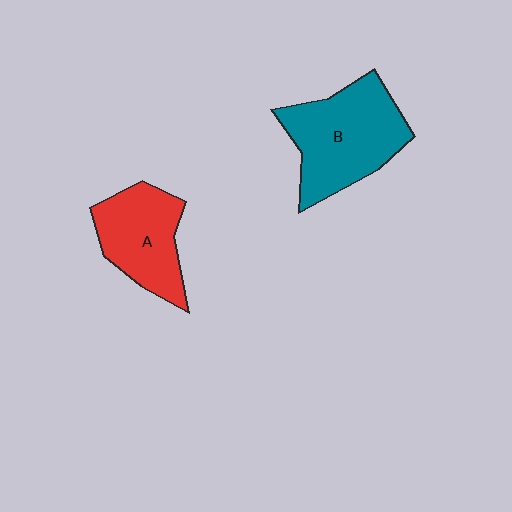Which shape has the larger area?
Shape B (teal).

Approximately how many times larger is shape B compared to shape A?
Approximately 1.3 times.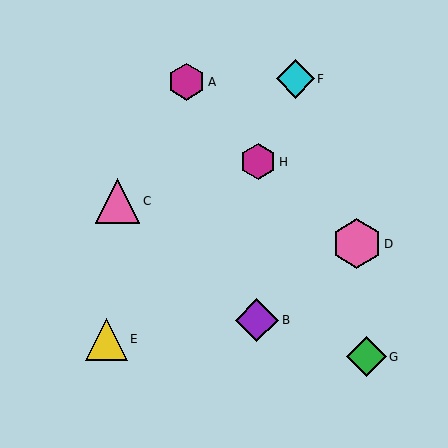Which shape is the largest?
The pink hexagon (labeled D) is the largest.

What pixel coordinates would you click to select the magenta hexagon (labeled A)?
Click at (187, 82) to select the magenta hexagon A.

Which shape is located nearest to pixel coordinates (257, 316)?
The purple diamond (labeled B) at (257, 320) is nearest to that location.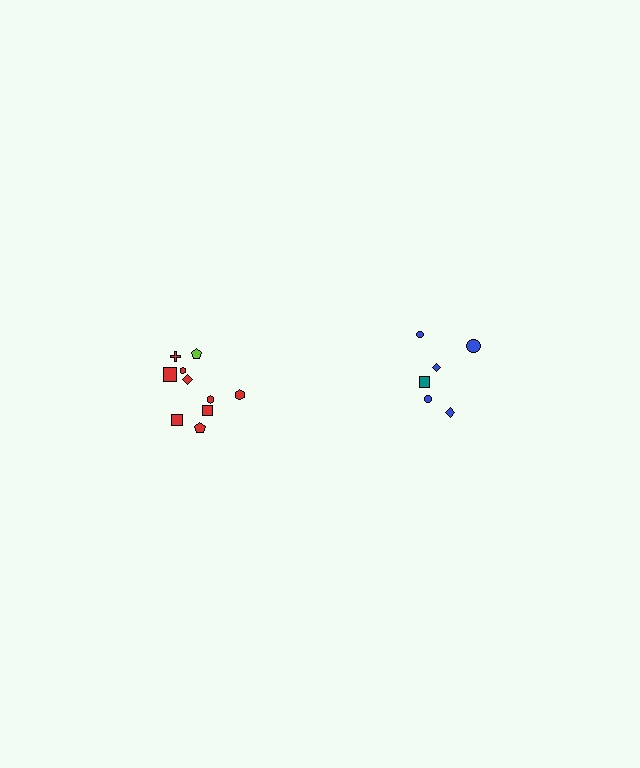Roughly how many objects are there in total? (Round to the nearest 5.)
Roughly 15 objects in total.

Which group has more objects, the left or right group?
The left group.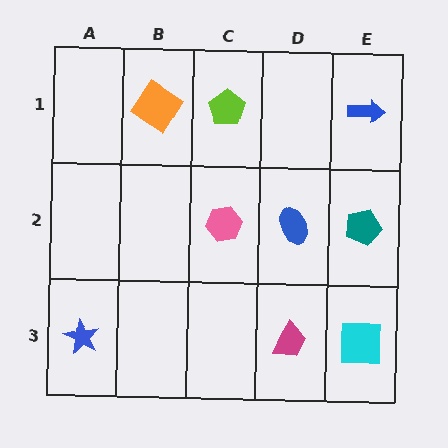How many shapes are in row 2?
3 shapes.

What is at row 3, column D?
A magenta trapezoid.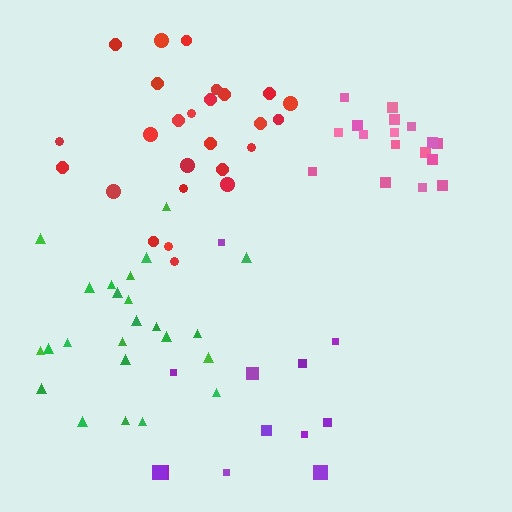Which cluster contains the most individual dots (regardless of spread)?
Red (26).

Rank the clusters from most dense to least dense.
pink, green, red, purple.